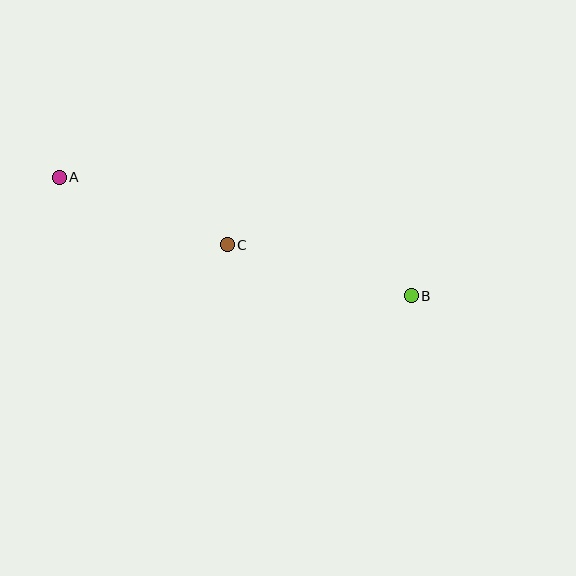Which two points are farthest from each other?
Points A and B are farthest from each other.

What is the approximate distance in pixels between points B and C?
The distance between B and C is approximately 191 pixels.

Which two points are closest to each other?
Points A and C are closest to each other.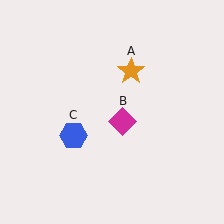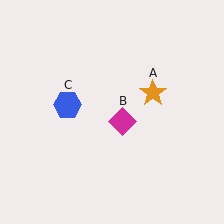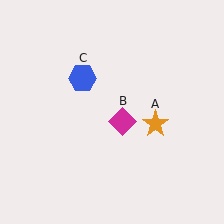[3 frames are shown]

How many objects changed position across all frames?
2 objects changed position: orange star (object A), blue hexagon (object C).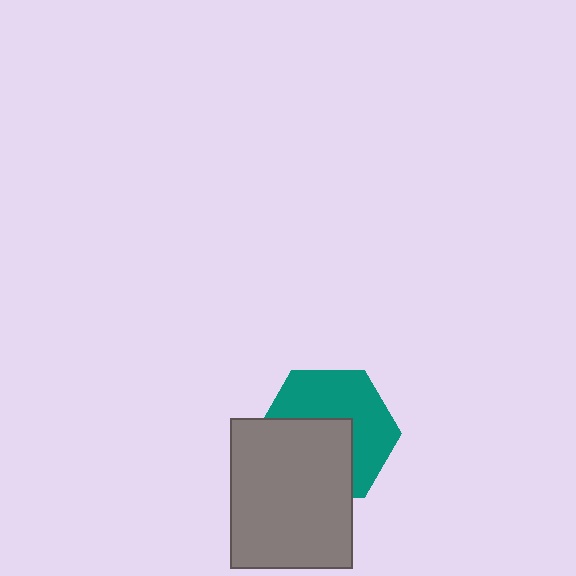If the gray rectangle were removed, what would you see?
You would see the complete teal hexagon.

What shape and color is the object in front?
The object in front is a gray rectangle.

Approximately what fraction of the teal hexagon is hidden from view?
Roughly 47% of the teal hexagon is hidden behind the gray rectangle.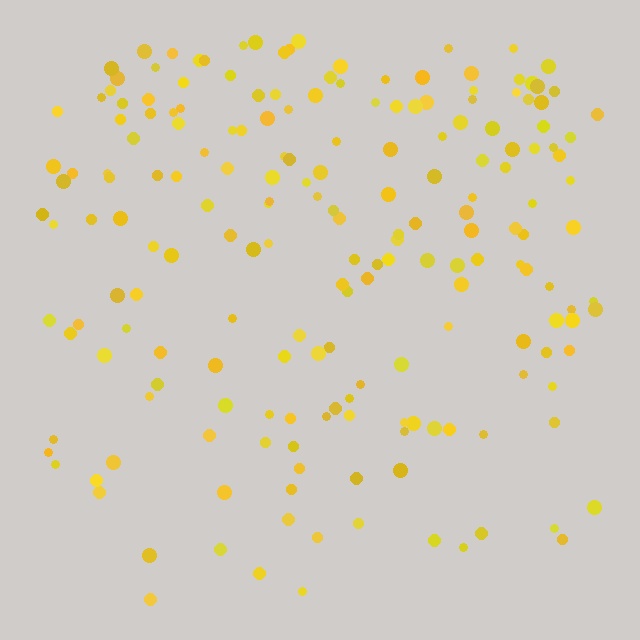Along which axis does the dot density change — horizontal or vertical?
Vertical.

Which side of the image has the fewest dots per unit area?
The bottom.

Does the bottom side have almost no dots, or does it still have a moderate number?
Still a moderate number, just noticeably fewer than the top.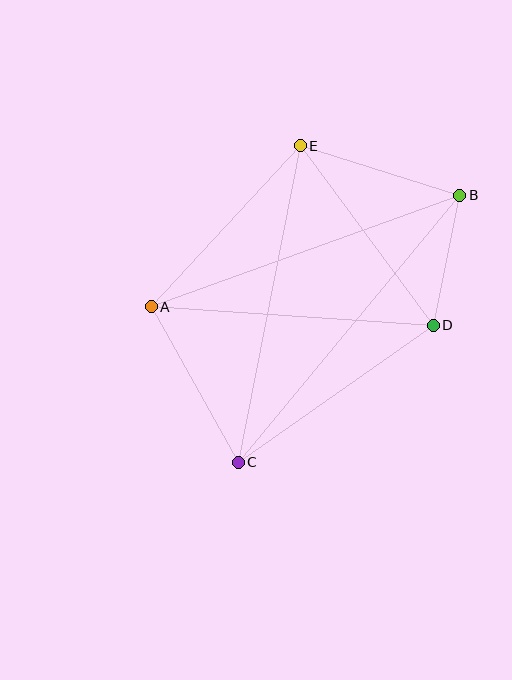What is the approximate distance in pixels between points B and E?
The distance between B and E is approximately 167 pixels.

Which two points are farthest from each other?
Points B and C are farthest from each other.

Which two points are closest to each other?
Points B and D are closest to each other.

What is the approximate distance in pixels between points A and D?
The distance between A and D is approximately 283 pixels.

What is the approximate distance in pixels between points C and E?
The distance between C and E is approximately 323 pixels.